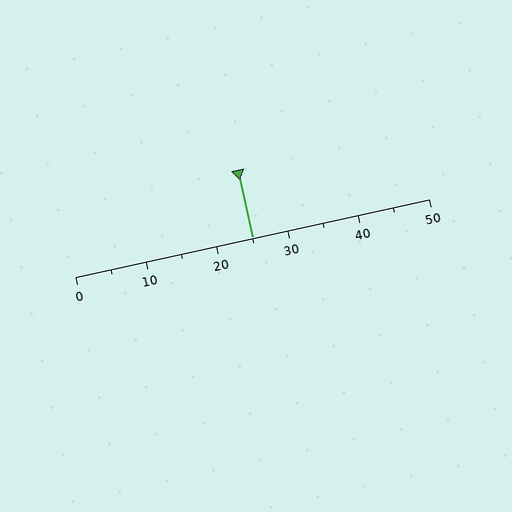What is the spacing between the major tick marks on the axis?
The major ticks are spaced 10 apart.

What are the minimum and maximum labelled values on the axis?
The axis runs from 0 to 50.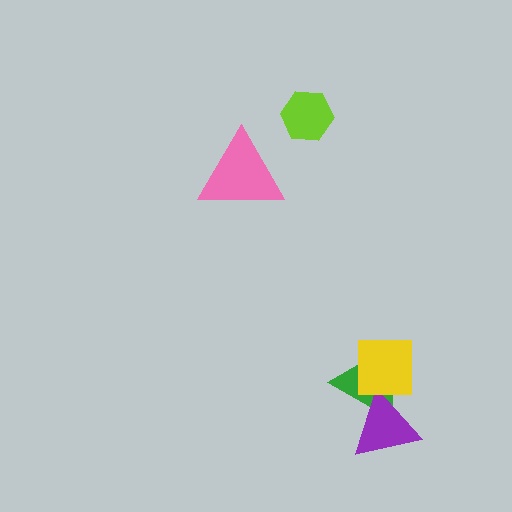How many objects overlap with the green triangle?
2 objects overlap with the green triangle.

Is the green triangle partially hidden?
Yes, it is partially covered by another shape.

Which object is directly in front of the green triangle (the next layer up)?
The purple triangle is directly in front of the green triangle.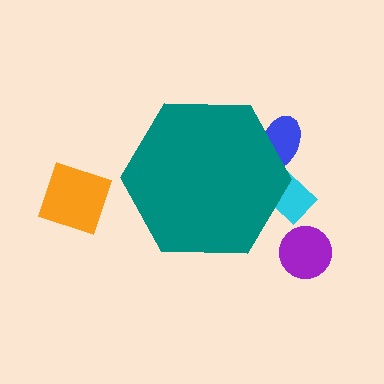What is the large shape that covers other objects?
A teal hexagon.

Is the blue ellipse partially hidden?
Yes, the blue ellipse is partially hidden behind the teal hexagon.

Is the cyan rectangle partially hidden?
Yes, the cyan rectangle is partially hidden behind the teal hexagon.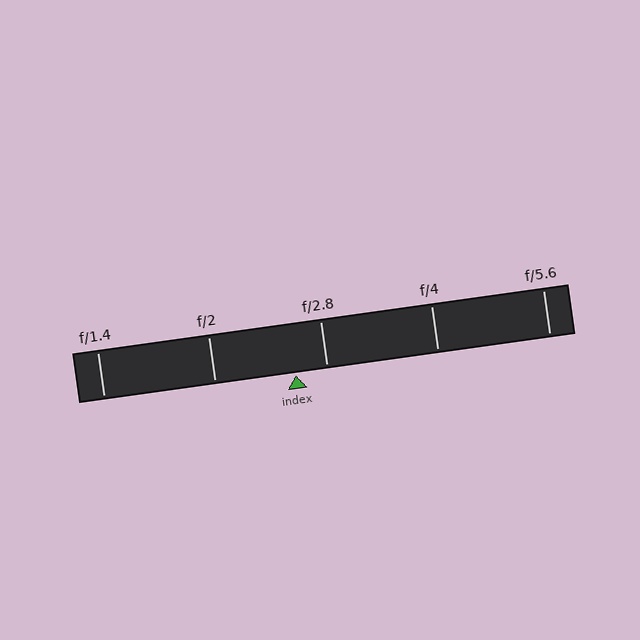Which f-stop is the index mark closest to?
The index mark is closest to f/2.8.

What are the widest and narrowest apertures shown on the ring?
The widest aperture shown is f/1.4 and the narrowest is f/5.6.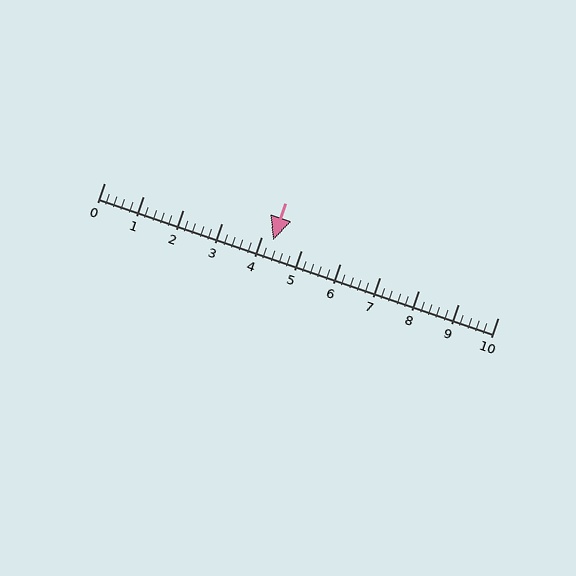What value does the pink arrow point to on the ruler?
The pink arrow points to approximately 4.3.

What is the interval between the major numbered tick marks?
The major tick marks are spaced 1 units apart.